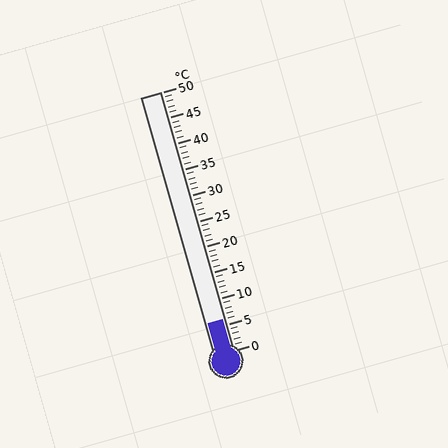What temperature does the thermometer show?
The thermometer shows approximately 6°C.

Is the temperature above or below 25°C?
The temperature is below 25°C.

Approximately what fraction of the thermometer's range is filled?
The thermometer is filled to approximately 10% of its range.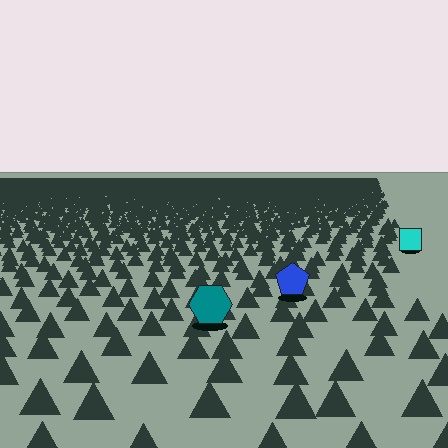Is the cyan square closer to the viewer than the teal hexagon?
No. The teal hexagon is closer — you can tell from the texture gradient: the ground texture is coarser near it.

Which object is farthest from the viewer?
The cyan square is farthest from the viewer. It appears smaller and the ground texture around it is denser.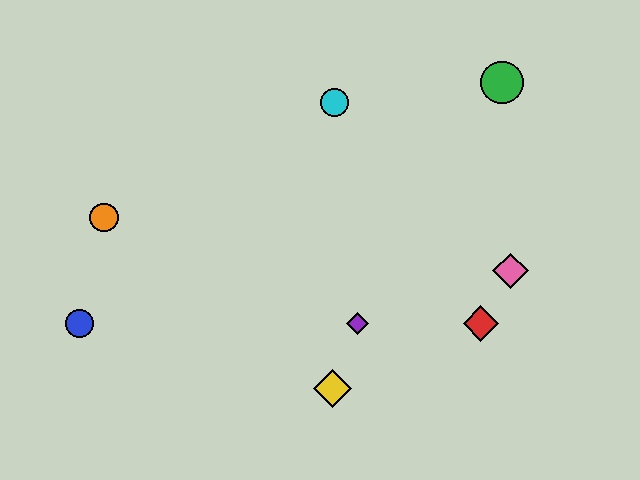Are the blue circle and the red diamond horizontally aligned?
Yes, both are at y≈324.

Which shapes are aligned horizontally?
The red diamond, the blue circle, the purple diamond are aligned horizontally.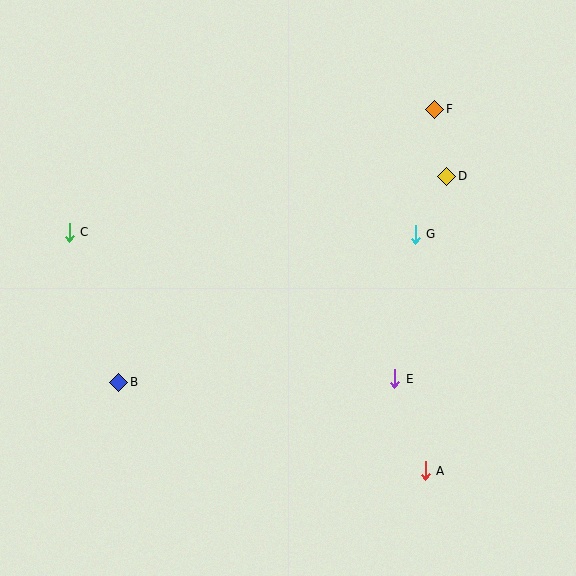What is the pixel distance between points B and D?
The distance between B and D is 388 pixels.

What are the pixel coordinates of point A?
Point A is at (425, 471).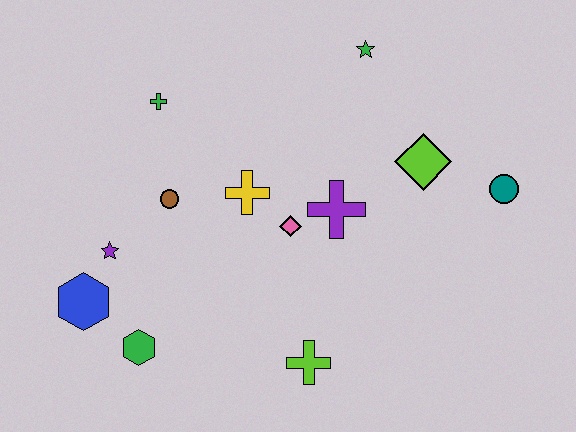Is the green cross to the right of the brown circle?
No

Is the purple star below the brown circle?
Yes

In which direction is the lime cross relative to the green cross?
The lime cross is below the green cross.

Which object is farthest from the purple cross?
The blue hexagon is farthest from the purple cross.